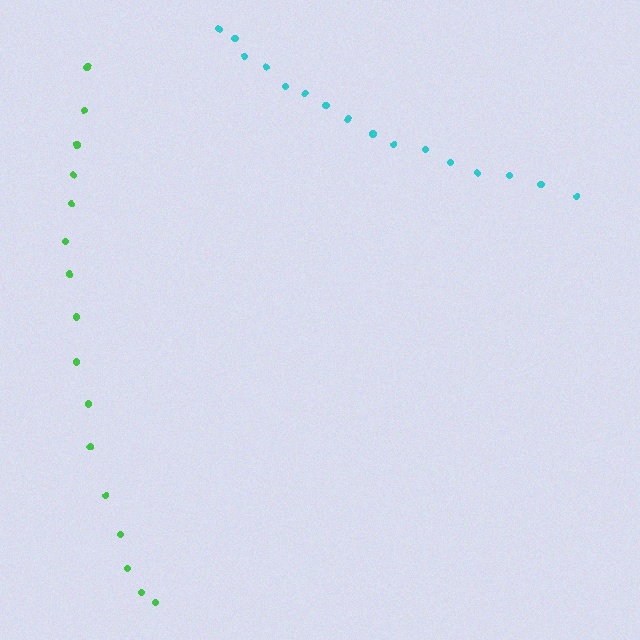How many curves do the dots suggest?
There are 2 distinct paths.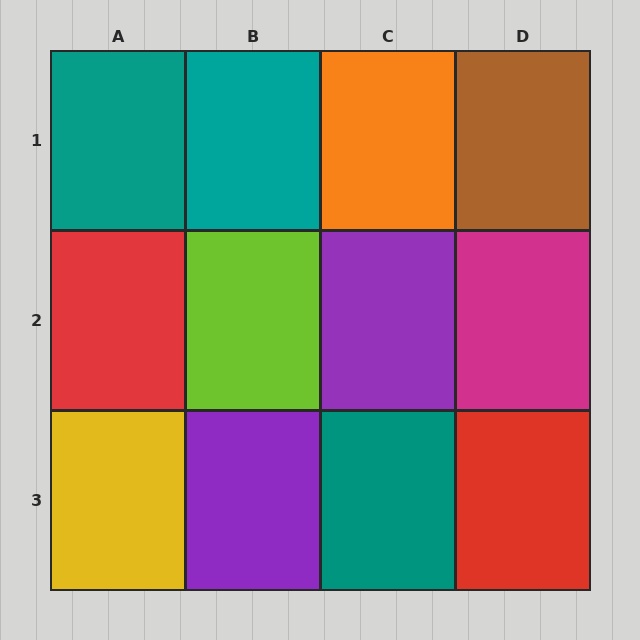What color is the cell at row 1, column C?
Orange.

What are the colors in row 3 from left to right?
Yellow, purple, teal, red.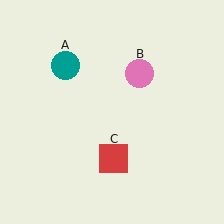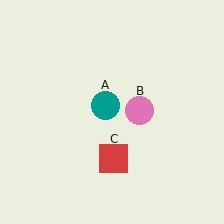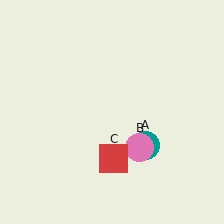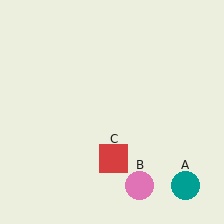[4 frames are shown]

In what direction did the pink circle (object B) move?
The pink circle (object B) moved down.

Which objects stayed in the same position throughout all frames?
Red square (object C) remained stationary.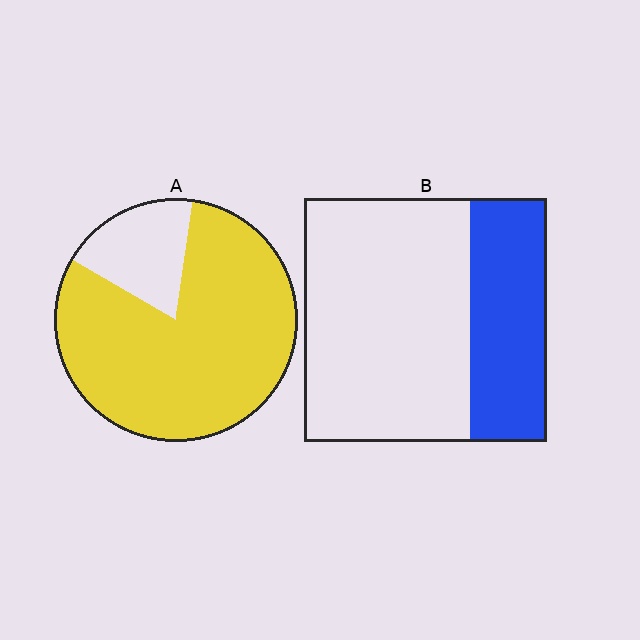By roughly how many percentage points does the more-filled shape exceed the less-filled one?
By roughly 50 percentage points (A over B).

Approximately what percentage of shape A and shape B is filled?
A is approximately 80% and B is approximately 30%.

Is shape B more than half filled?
No.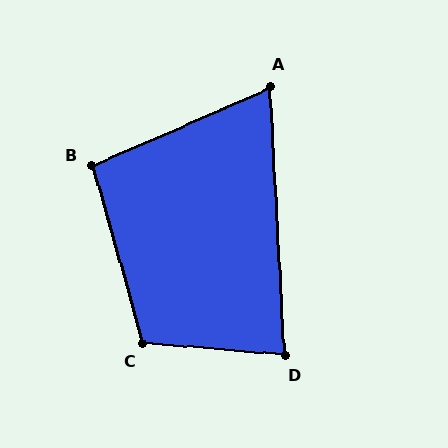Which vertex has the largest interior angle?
C, at approximately 111 degrees.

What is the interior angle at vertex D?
Approximately 82 degrees (acute).